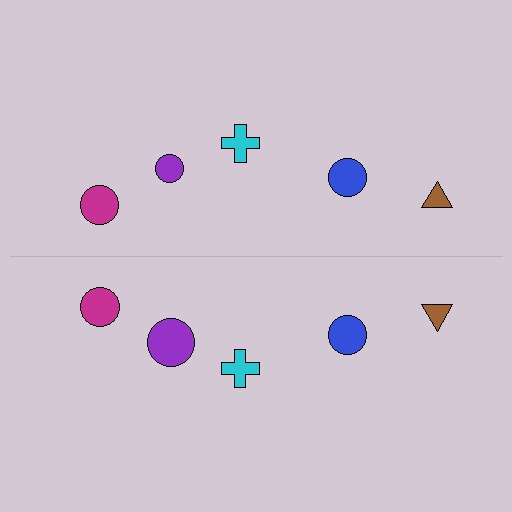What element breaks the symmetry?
The purple circle on the bottom side has a different size than its mirror counterpart.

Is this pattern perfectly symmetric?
No, the pattern is not perfectly symmetric. The purple circle on the bottom side has a different size than its mirror counterpart.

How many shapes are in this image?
There are 10 shapes in this image.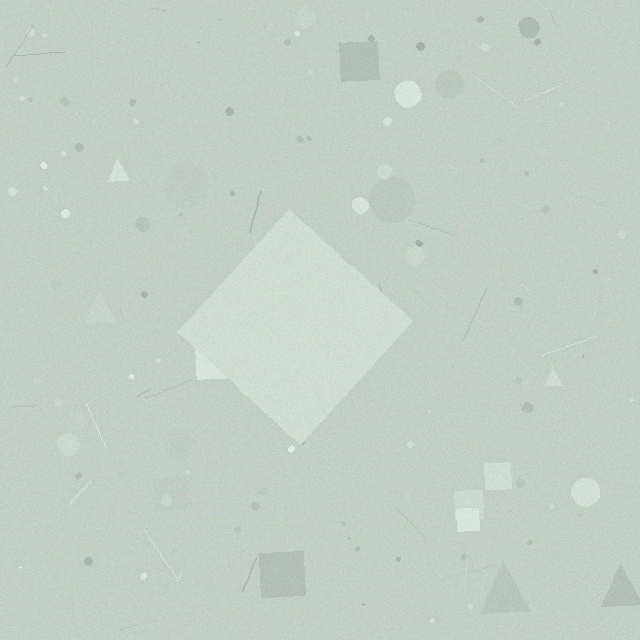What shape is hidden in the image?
A diamond is hidden in the image.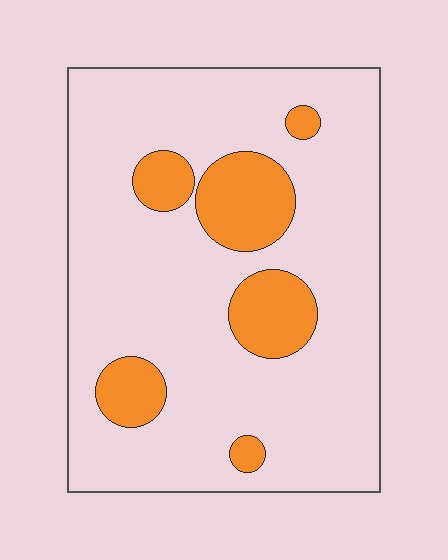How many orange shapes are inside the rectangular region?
6.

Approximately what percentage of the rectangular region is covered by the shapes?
Approximately 20%.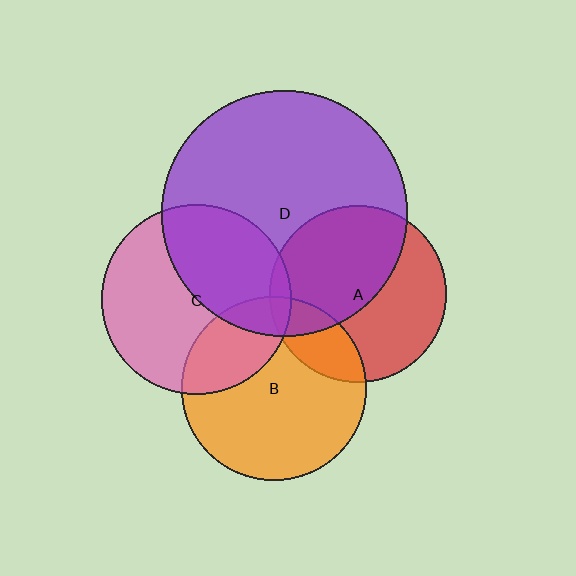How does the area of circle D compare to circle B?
Approximately 1.8 times.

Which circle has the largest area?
Circle D (purple).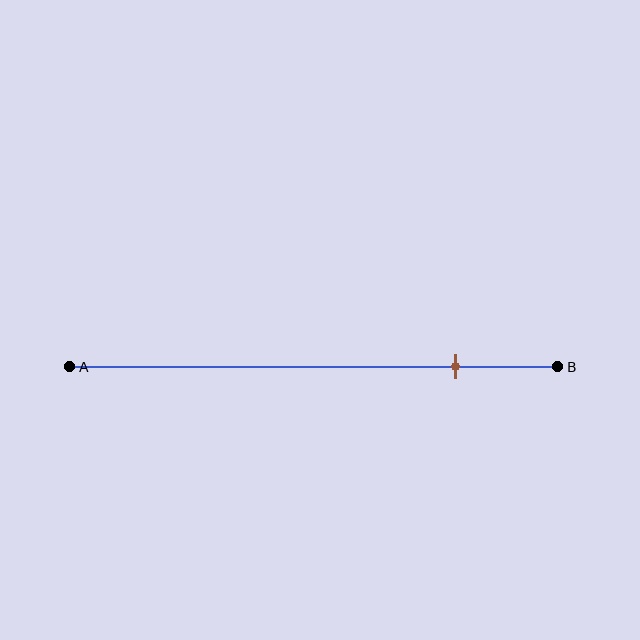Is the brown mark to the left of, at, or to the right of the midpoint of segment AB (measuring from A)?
The brown mark is to the right of the midpoint of segment AB.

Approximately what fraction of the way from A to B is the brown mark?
The brown mark is approximately 80% of the way from A to B.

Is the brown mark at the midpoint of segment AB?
No, the mark is at about 80% from A, not at the 50% midpoint.